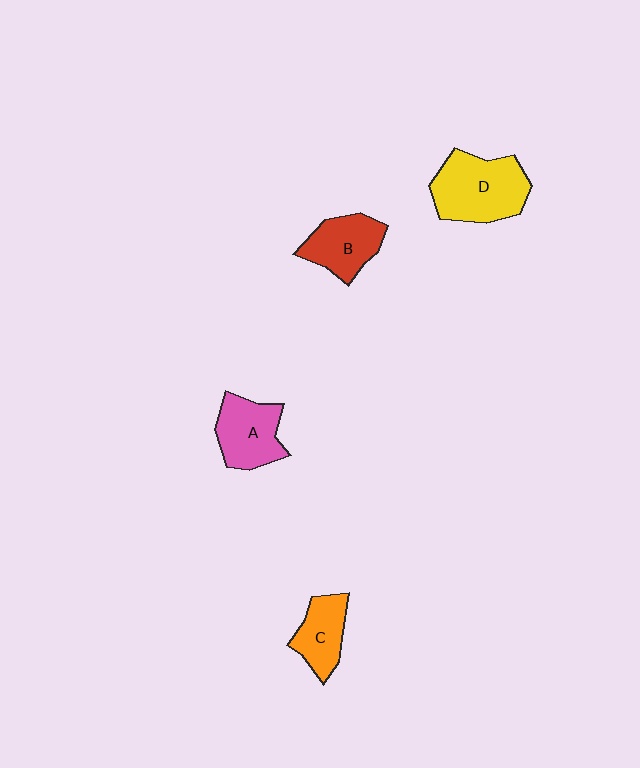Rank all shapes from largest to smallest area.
From largest to smallest: D (yellow), A (pink), B (red), C (orange).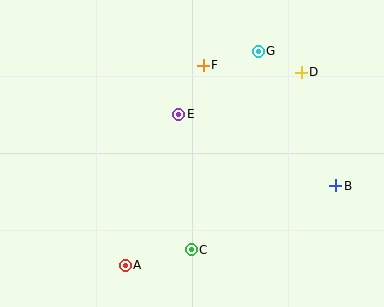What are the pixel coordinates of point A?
Point A is at (125, 265).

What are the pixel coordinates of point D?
Point D is at (301, 72).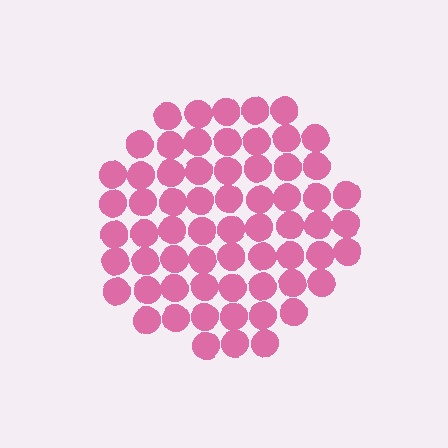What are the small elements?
The small elements are circles.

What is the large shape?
The large shape is a circle.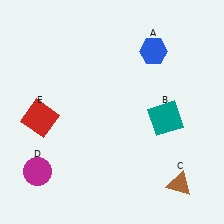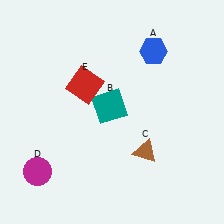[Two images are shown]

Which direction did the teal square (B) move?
The teal square (B) moved left.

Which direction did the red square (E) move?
The red square (E) moved right.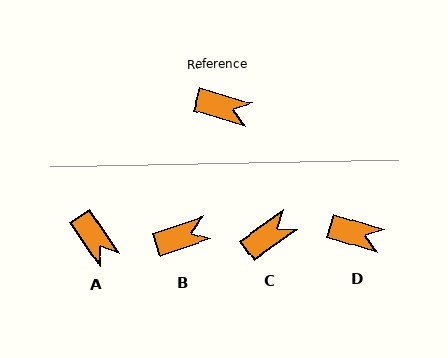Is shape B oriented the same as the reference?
No, it is off by about 36 degrees.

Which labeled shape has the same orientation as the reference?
D.